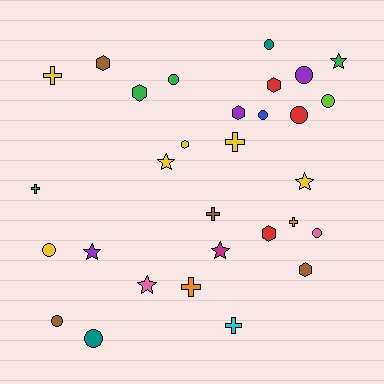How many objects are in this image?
There are 30 objects.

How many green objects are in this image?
There are 4 green objects.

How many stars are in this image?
There are 6 stars.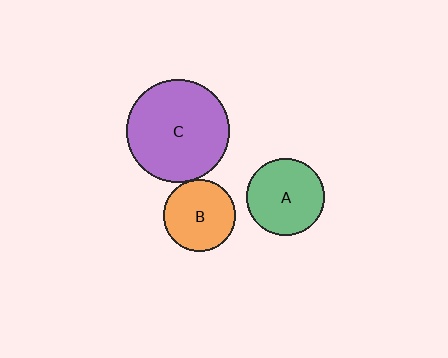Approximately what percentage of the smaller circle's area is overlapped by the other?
Approximately 5%.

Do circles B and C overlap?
Yes.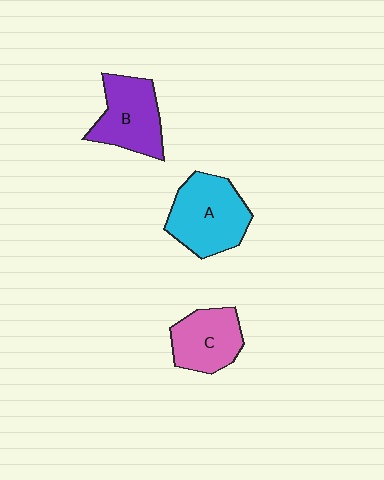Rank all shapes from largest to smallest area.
From largest to smallest: A (cyan), B (purple), C (pink).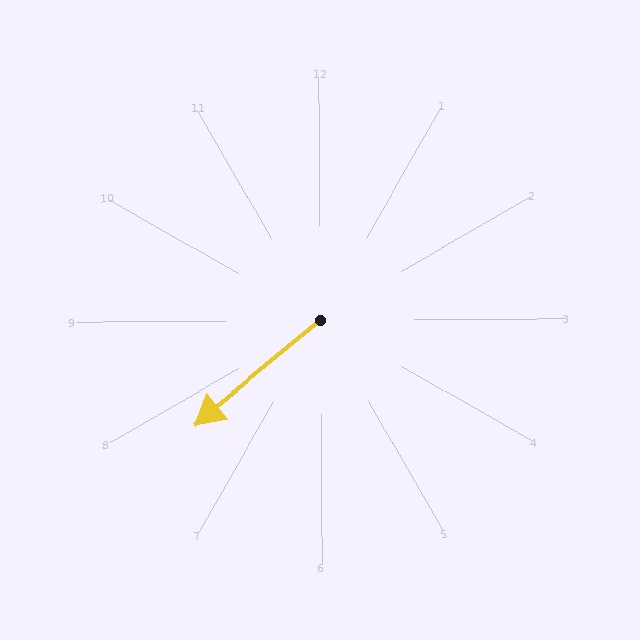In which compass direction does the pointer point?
Southwest.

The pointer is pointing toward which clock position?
Roughly 8 o'clock.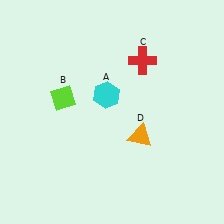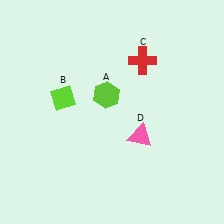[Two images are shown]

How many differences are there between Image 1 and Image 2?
There are 2 differences between the two images.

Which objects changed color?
A changed from cyan to lime. D changed from orange to pink.